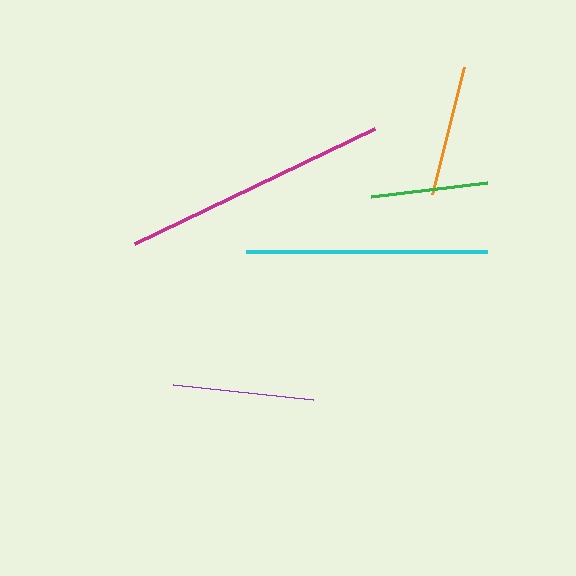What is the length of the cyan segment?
The cyan segment is approximately 241 pixels long.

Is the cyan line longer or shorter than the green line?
The cyan line is longer than the green line.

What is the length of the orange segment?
The orange segment is approximately 131 pixels long.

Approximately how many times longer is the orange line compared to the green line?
The orange line is approximately 1.1 times the length of the green line.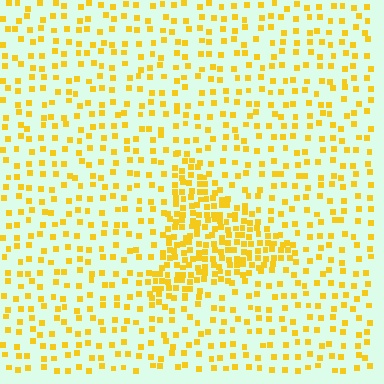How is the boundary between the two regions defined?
The boundary is defined by a change in element density (approximately 2.6x ratio). All elements are the same color, size, and shape.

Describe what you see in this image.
The image contains small yellow elements arranged at two different densities. A triangle-shaped region is visible where the elements are more densely packed than the surrounding area.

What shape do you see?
I see a triangle.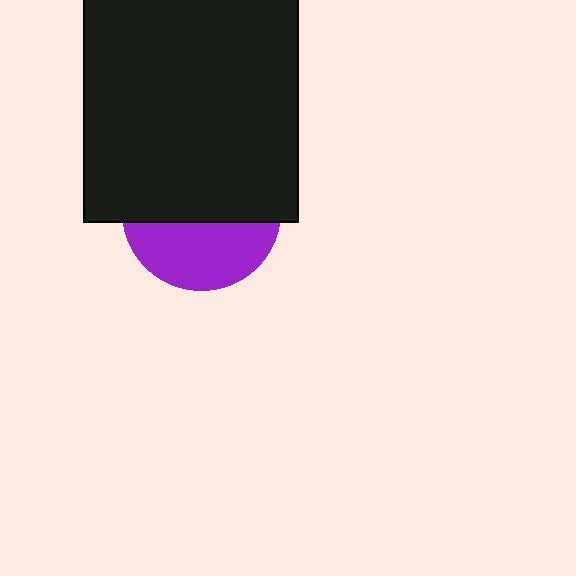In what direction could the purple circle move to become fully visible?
The purple circle could move down. That would shift it out from behind the black rectangle entirely.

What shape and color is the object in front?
The object in front is a black rectangle.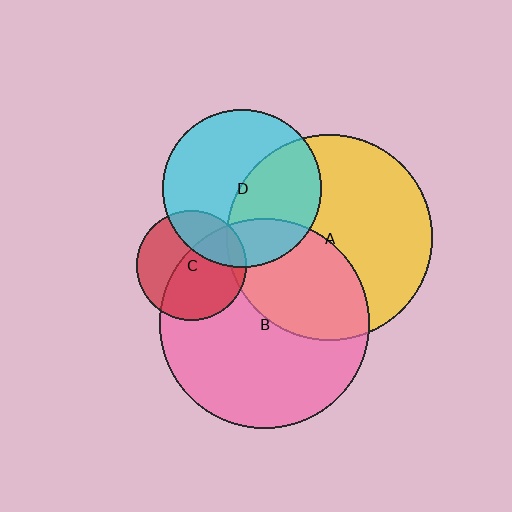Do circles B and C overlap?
Yes.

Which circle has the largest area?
Circle B (pink).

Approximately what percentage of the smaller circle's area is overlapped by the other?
Approximately 55%.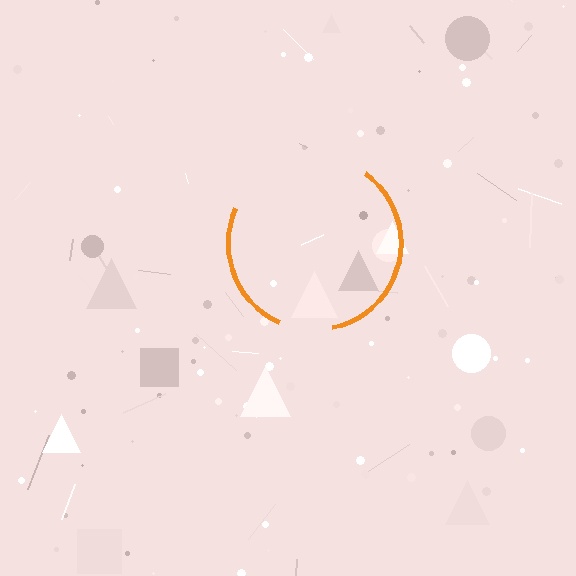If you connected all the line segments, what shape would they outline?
They would outline a circle.